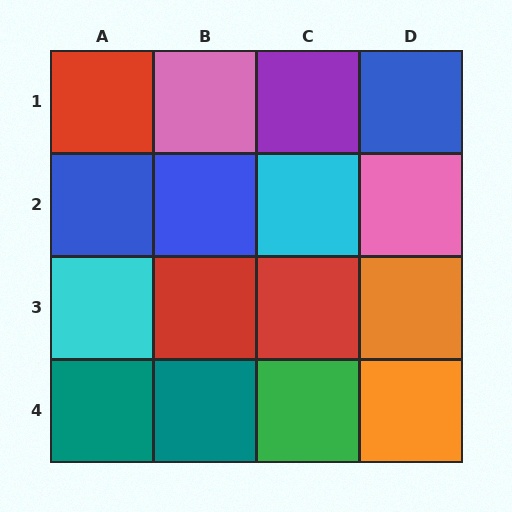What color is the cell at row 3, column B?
Red.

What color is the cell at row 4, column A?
Teal.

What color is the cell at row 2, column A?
Blue.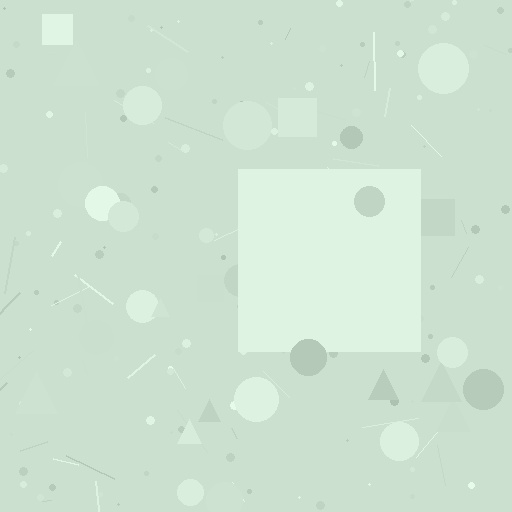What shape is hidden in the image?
A square is hidden in the image.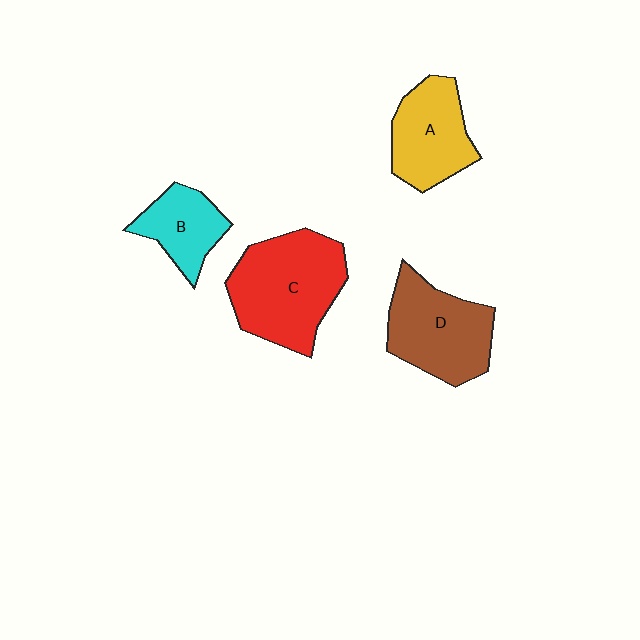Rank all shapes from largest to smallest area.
From largest to smallest: C (red), D (brown), A (yellow), B (cyan).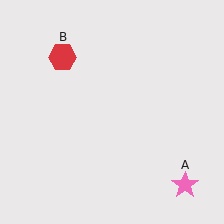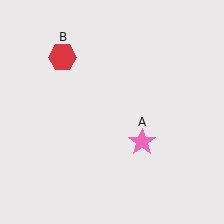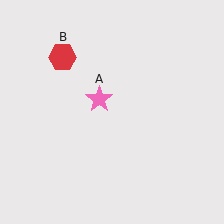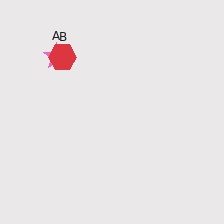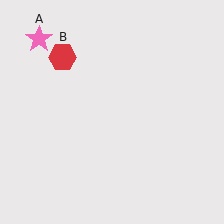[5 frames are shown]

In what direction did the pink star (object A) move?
The pink star (object A) moved up and to the left.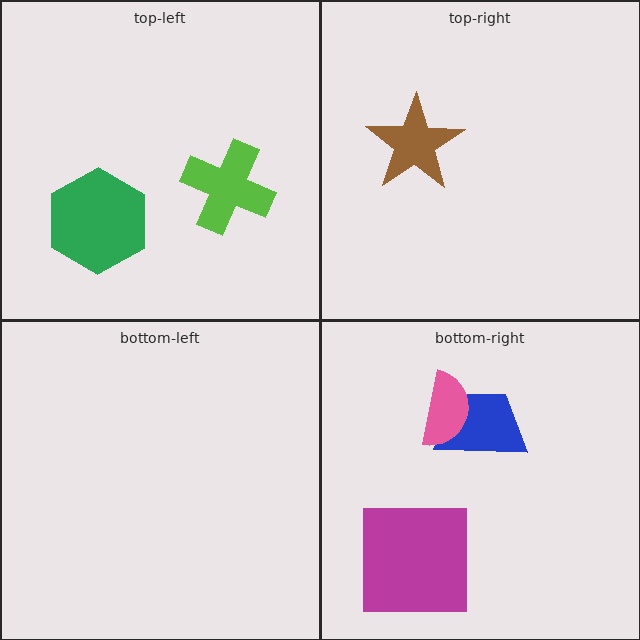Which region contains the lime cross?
The top-left region.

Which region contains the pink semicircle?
The bottom-right region.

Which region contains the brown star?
The top-right region.